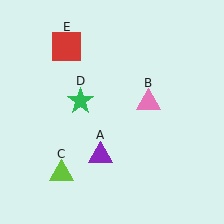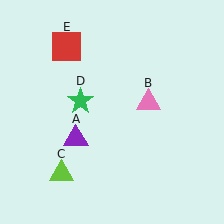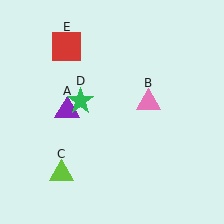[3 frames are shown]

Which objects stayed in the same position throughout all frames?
Pink triangle (object B) and lime triangle (object C) and green star (object D) and red square (object E) remained stationary.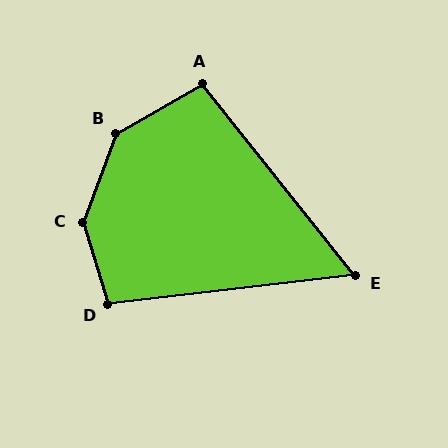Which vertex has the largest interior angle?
C, at approximately 143 degrees.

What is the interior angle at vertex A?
Approximately 99 degrees (obtuse).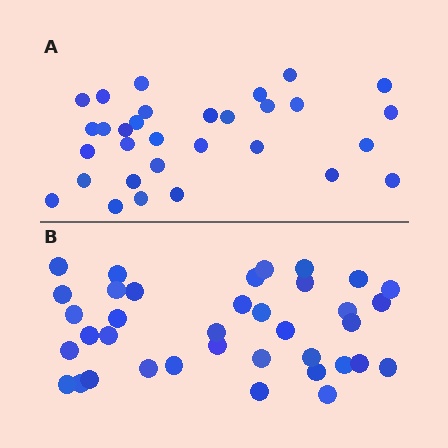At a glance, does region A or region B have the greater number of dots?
Region B (the bottom region) has more dots.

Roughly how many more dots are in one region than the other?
Region B has about 6 more dots than region A.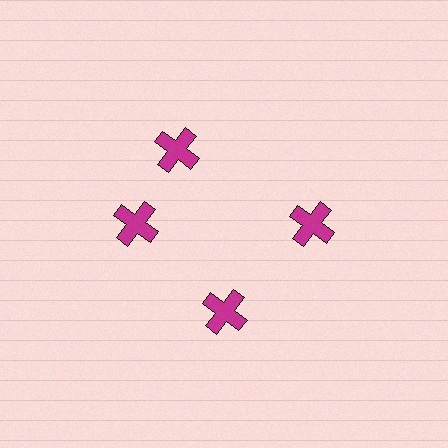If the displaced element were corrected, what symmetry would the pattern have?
It would have 4-fold rotational symmetry — the pattern would map onto itself every 90 degrees.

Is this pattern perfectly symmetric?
No. The 4 magenta crosses are arranged in a ring, but one element near the 12 o'clock position is rotated out of alignment along the ring, breaking the 4-fold rotational symmetry.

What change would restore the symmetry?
The symmetry would be restored by rotating it back into even spacing with its neighbors so that all 4 crosses sit at equal angles and equal distance from the center.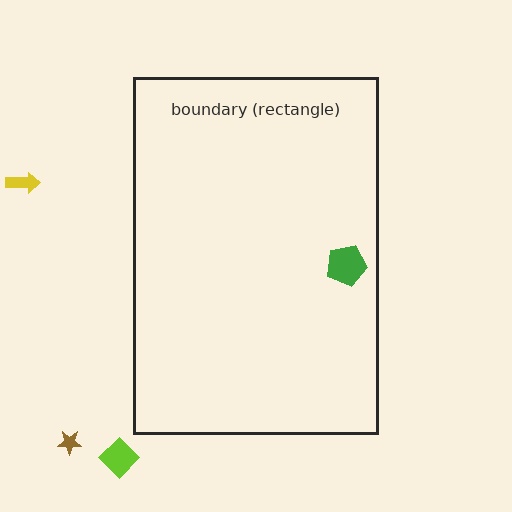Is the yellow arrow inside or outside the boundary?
Outside.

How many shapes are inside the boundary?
1 inside, 3 outside.